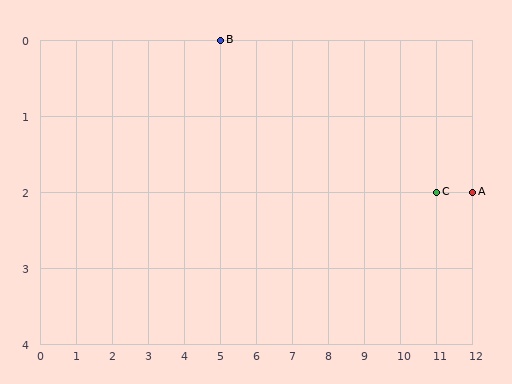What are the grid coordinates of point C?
Point C is at grid coordinates (11, 2).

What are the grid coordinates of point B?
Point B is at grid coordinates (5, 0).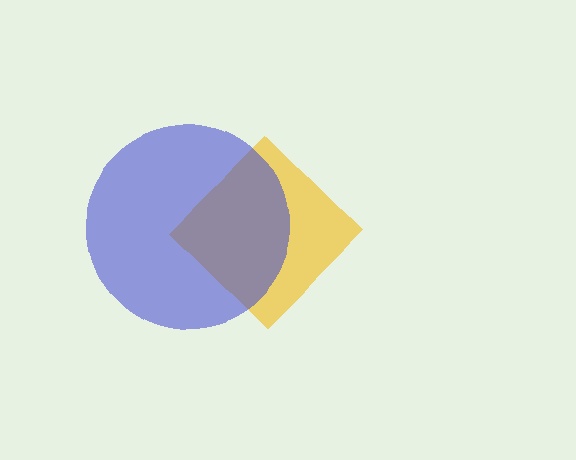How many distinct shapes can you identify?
There are 2 distinct shapes: a yellow diamond, a blue circle.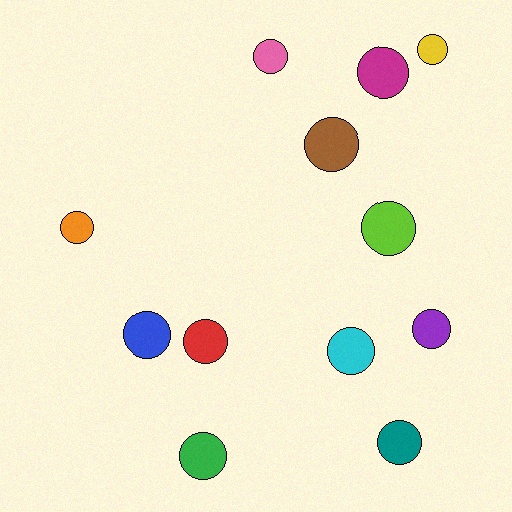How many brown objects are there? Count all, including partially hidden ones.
There is 1 brown object.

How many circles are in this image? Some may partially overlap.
There are 12 circles.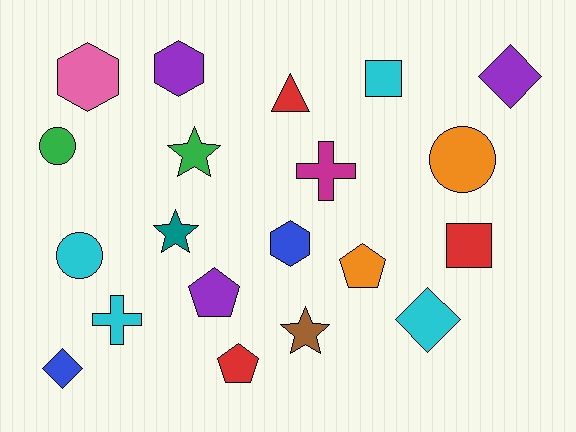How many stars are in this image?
There are 3 stars.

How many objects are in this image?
There are 20 objects.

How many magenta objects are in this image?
There is 1 magenta object.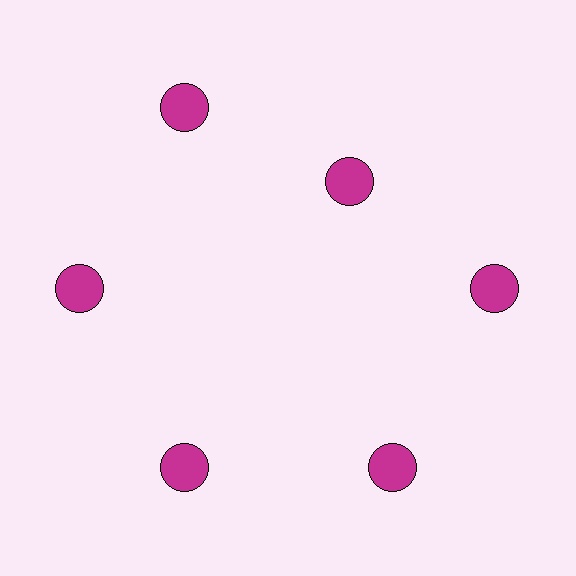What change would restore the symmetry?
The symmetry would be restored by moving it outward, back onto the ring so that all 6 circles sit at equal angles and equal distance from the center.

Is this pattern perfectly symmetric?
No. The 6 magenta circles are arranged in a ring, but one element near the 1 o'clock position is pulled inward toward the center, breaking the 6-fold rotational symmetry.